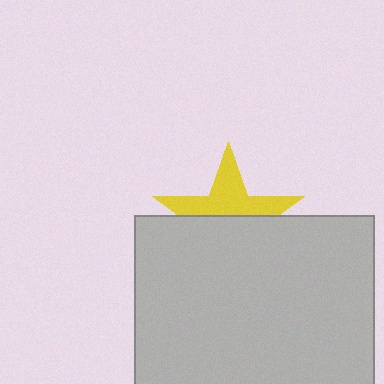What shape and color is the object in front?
The object in front is a light gray square.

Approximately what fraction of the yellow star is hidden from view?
Roughly 52% of the yellow star is hidden behind the light gray square.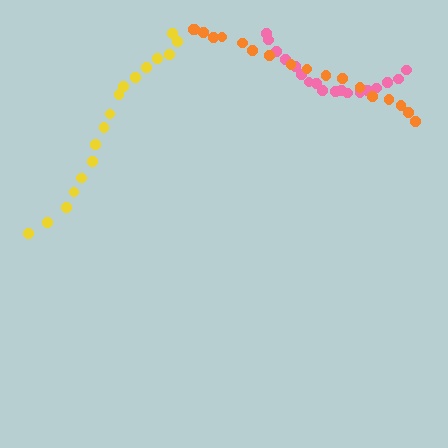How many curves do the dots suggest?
There are 3 distinct paths.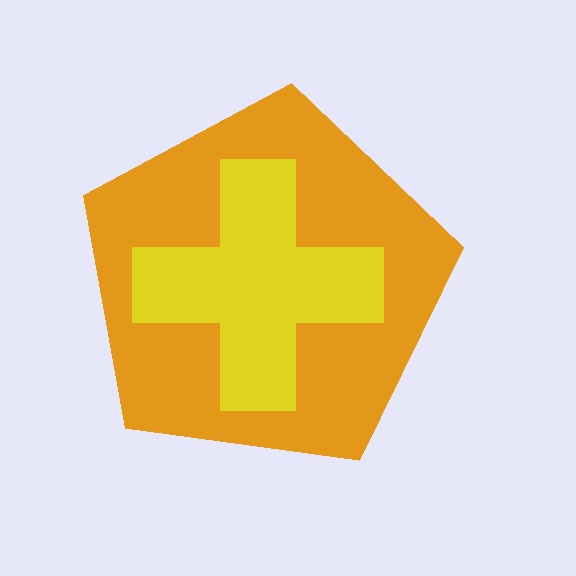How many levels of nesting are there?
2.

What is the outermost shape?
The orange pentagon.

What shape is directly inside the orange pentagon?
The yellow cross.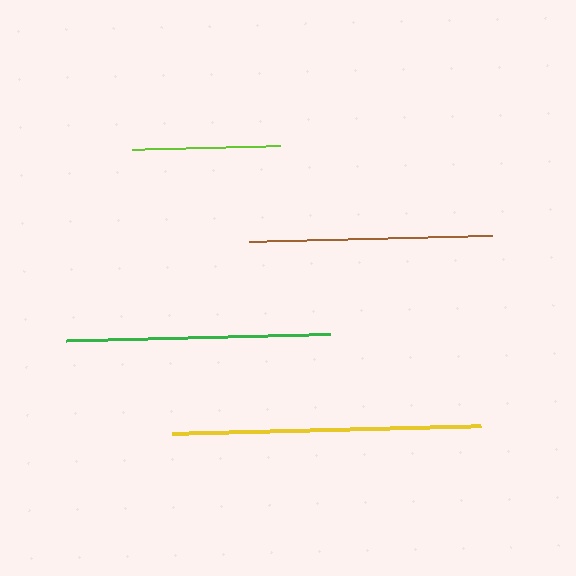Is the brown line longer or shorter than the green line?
The green line is longer than the brown line.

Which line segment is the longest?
The yellow line is the longest at approximately 309 pixels.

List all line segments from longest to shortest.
From longest to shortest: yellow, green, brown, lime.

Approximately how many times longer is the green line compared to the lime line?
The green line is approximately 1.8 times the length of the lime line.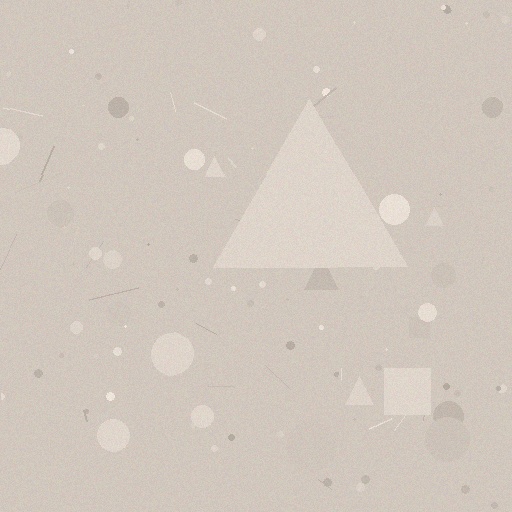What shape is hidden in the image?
A triangle is hidden in the image.